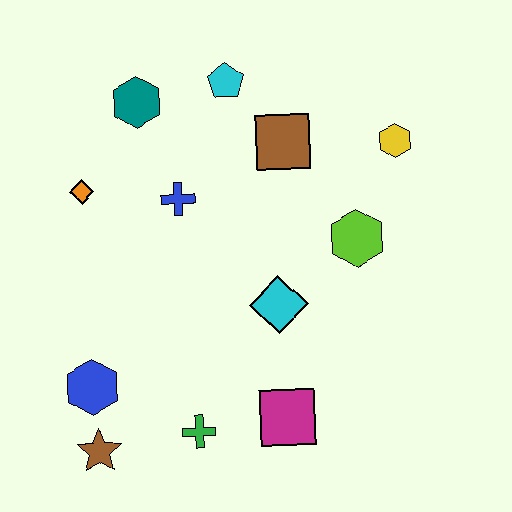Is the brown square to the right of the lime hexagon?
No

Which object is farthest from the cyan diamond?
The teal hexagon is farthest from the cyan diamond.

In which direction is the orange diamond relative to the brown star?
The orange diamond is above the brown star.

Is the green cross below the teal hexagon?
Yes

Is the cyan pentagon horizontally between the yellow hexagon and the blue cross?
Yes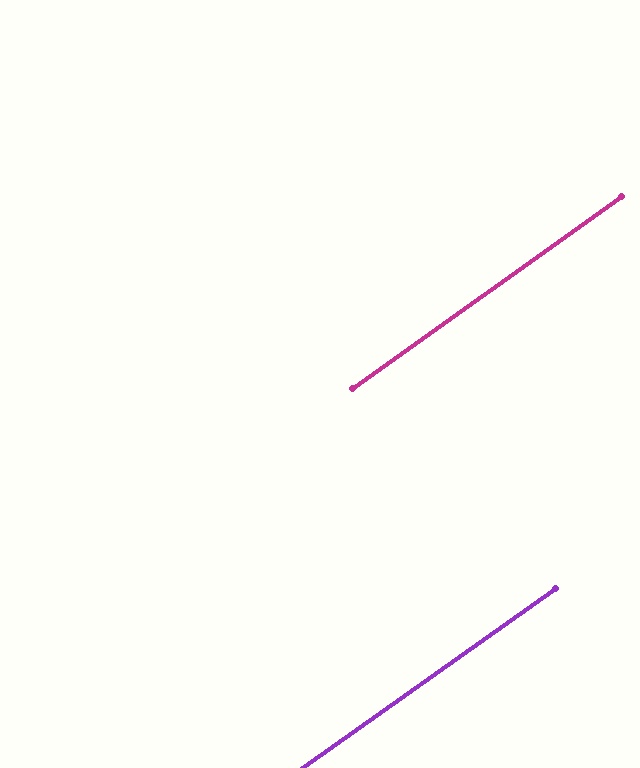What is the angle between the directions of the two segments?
Approximately 0 degrees.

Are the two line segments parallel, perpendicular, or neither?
Parallel — their directions differ by only 0.2°.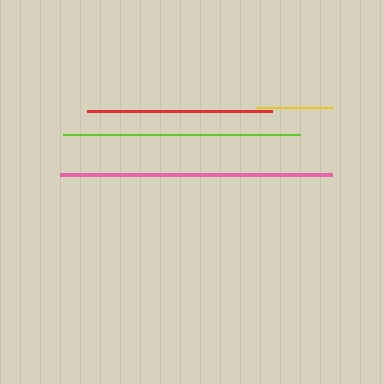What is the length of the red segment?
The red segment is approximately 185 pixels long.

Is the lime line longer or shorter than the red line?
The lime line is longer than the red line.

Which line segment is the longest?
The pink line is the longest at approximately 272 pixels.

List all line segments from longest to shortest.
From longest to shortest: pink, lime, red, yellow.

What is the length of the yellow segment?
The yellow segment is approximately 77 pixels long.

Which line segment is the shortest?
The yellow line is the shortest at approximately 77 pixels.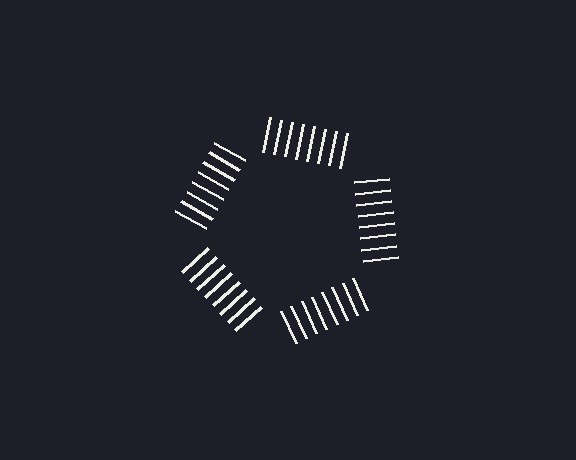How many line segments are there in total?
40 — 8 along each of the 5 edges.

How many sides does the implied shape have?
5 sides — the line-ends trace a pentagon.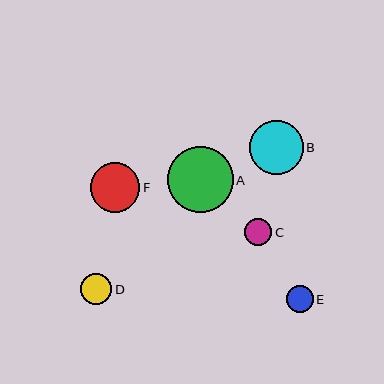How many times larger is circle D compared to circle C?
Circle D is approximately 1.1 times the size of circle C.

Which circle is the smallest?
Circle E is the smallest with a size of approximately 27 pixels.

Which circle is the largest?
Circle A is the largest with a size of approximately 66 pixels.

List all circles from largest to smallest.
From largest to smallest: A, B, F, D, C, E.